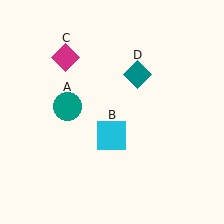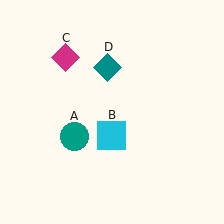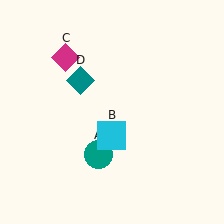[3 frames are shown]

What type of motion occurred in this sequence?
The teal circle (object A), teal diamond (object D) rotated counterclockwise around the center of the scene.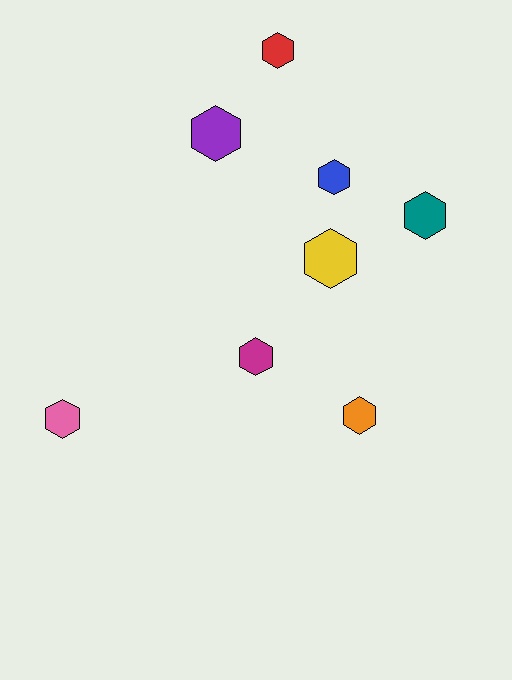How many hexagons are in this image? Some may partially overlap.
There are 8 hexagons.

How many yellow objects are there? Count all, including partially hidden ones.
There is 1 yellow object.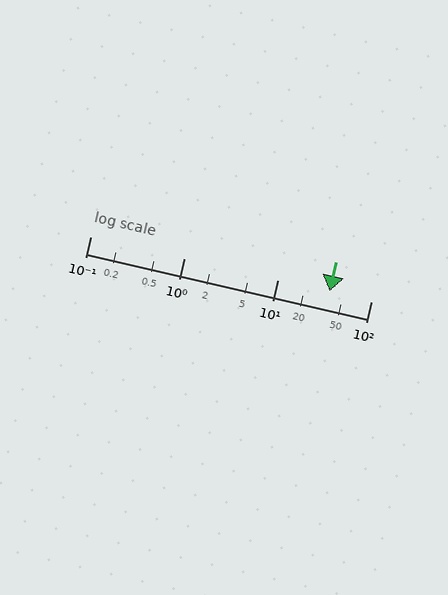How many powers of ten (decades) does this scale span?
The scale spans 3 decades, from 0.1 to 100.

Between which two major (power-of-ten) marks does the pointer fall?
The pointer is between 10 and 100.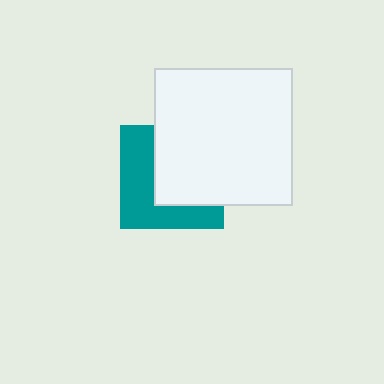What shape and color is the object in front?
The object in front is a white square.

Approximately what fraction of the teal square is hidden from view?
Roughly 52% of the teal square is hidden behind the white square.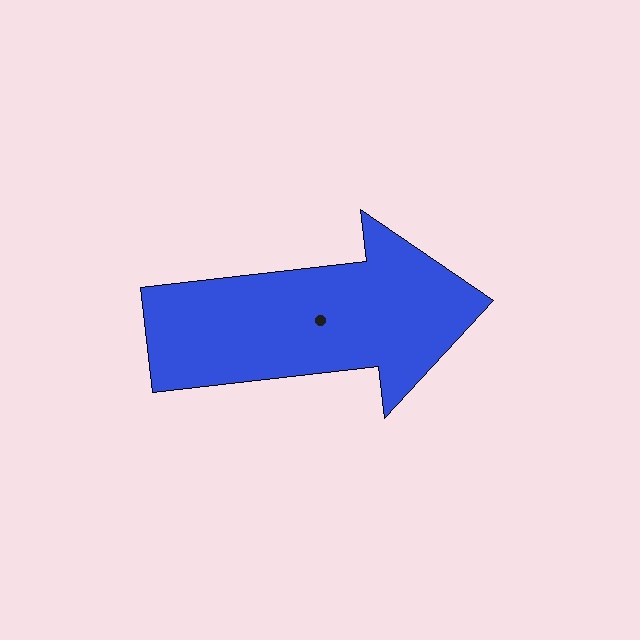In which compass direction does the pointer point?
East.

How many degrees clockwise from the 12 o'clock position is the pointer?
Approximately 83 degrees.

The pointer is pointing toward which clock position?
Roughly 3 o'clock.